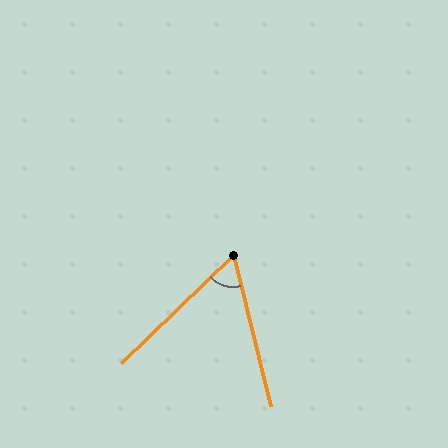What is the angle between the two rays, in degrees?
Approximately 60 degrees.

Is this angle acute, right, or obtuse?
It is acute.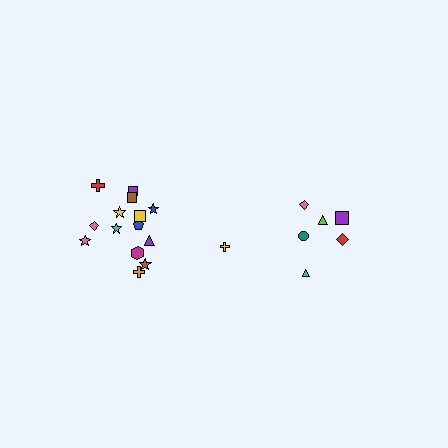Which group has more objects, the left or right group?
The left group.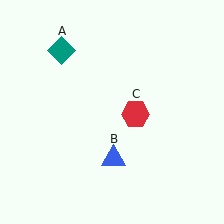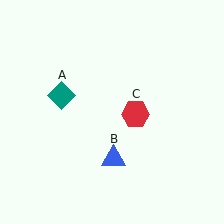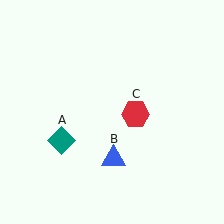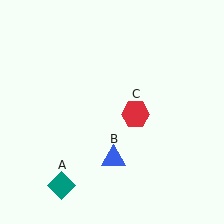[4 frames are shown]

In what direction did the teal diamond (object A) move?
The teal diamond (object A) moved down.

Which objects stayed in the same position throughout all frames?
Blue triangle (object B) and red hexagon (object C) remained stationary.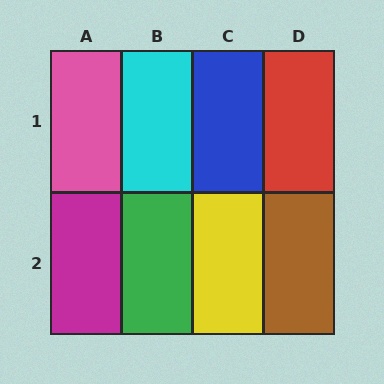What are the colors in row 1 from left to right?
Pink, cyan, blue, red.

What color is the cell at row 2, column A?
Magenta.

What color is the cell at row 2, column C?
Yellow.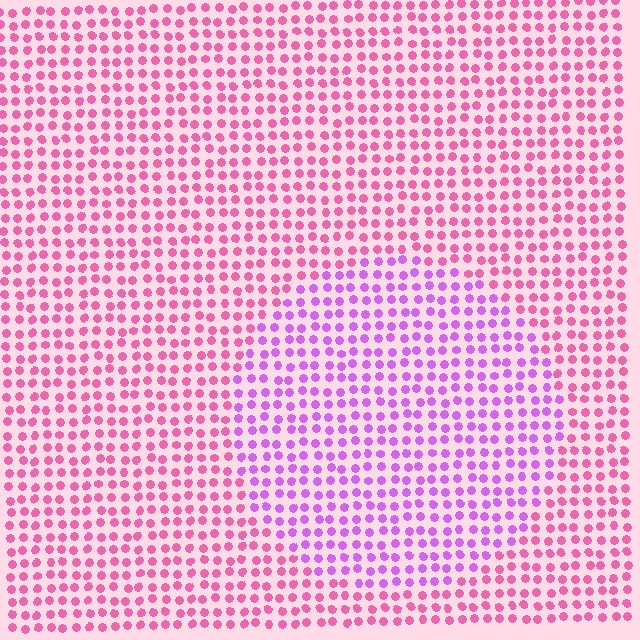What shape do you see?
I see a circle.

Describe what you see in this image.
The image is filled with small pink elements in a uniform arrangement. A circle-shaped region is visible where the elements are tinted to a slightly different hue, forming a subtle color boundary.